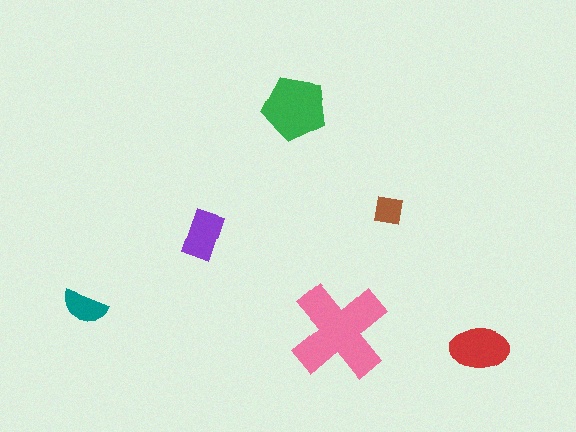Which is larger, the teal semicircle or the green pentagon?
The green pentagon.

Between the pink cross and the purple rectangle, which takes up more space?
The pink cross.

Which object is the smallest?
The brown square.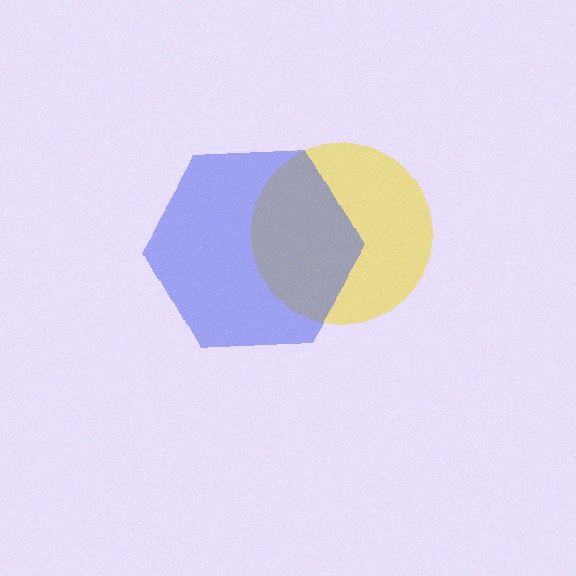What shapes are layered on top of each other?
The layered shapes are: a yellow circle, a blue hexagon.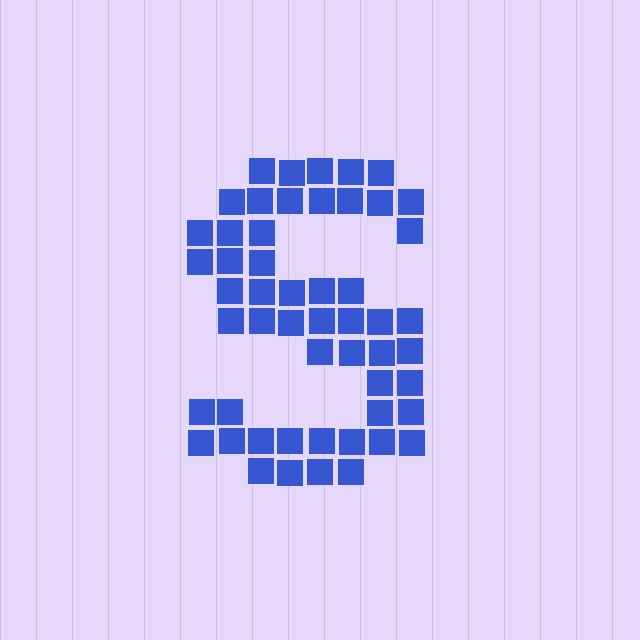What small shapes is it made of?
It is made of small squares.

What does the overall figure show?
The overall figure shows the letter S.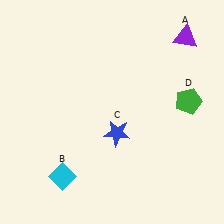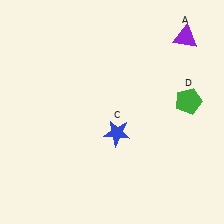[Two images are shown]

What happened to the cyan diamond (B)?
The cyan diamond (B) was removed in Image 2. It was in the bottom-left area of Image 1.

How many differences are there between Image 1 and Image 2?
There is 1 difference between the two images.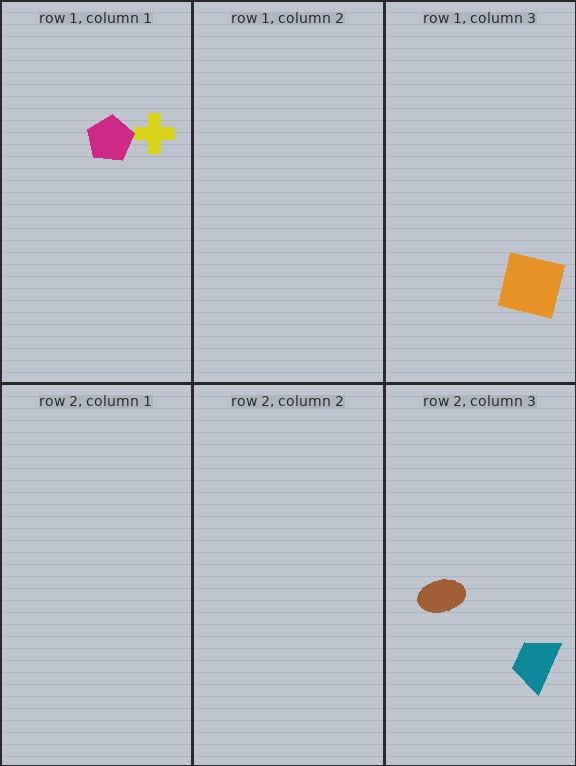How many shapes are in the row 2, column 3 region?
2.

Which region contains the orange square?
The row 1, column 3 region.